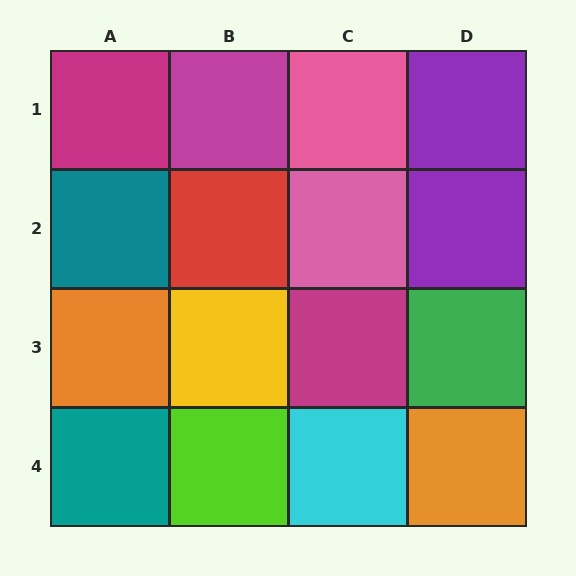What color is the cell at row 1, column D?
Purple.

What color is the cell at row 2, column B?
Red.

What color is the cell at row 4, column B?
Lime.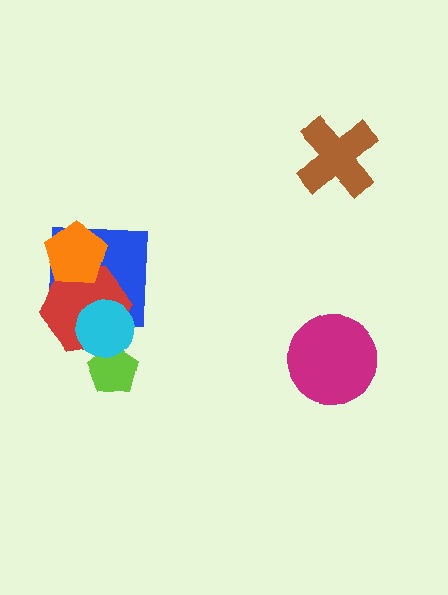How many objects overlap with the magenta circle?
0 objects overlap with the magenta circle.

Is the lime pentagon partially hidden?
Yes, it is partially covered by another shape.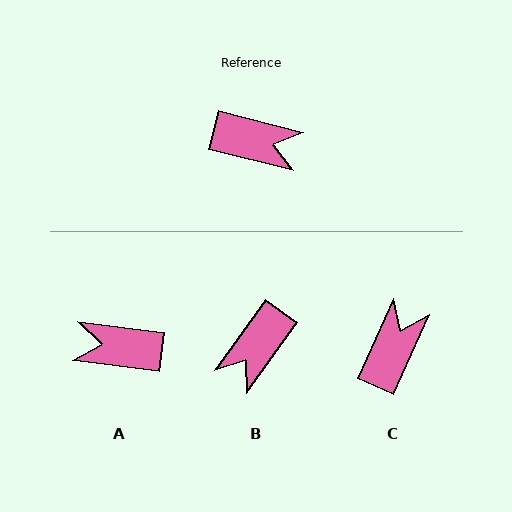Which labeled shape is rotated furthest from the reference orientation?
A, about 173 degrees away.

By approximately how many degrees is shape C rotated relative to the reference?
Approximately 80 degrees counter-clockwise.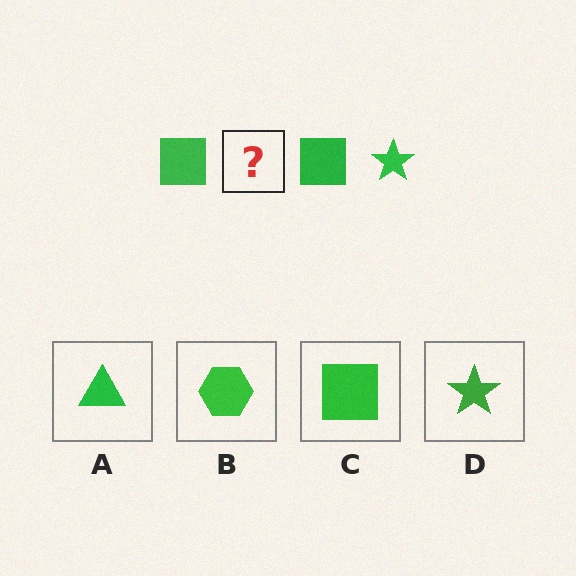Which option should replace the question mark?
Option D.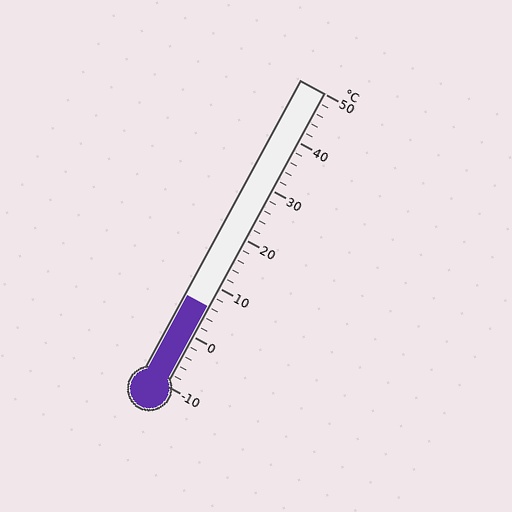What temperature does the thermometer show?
The thermometer shows approximately 6°C.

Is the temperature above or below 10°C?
The temperature is below 10°C.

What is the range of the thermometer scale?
The thermometer scale ranges from -10°C to 50°C.